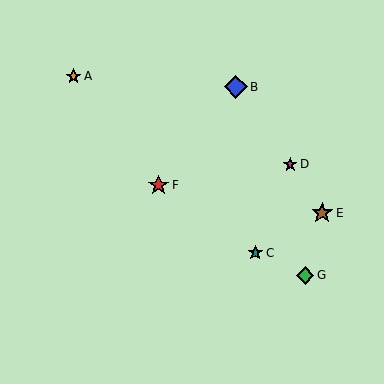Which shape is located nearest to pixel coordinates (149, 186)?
The red star (labeled F) at (158, 185) is nearest to that location.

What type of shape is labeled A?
Shape A is an orange star.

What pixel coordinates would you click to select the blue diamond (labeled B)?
Click at (236, 87) to select the blue diamond B.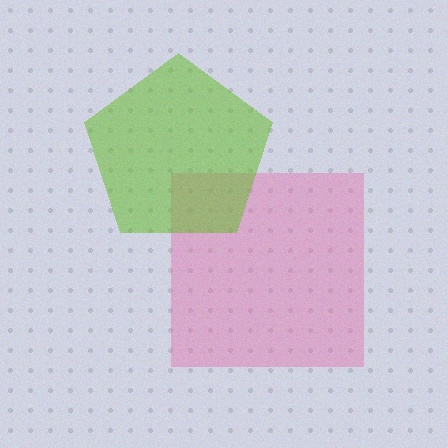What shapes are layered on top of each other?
The layered shapes are: a pink square, a lime pentagon.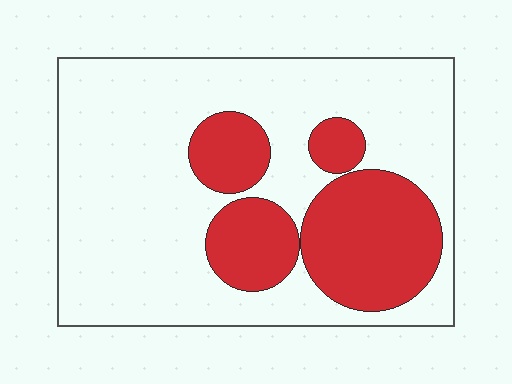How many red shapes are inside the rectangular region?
4.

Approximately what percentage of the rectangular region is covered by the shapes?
Approximately 30%.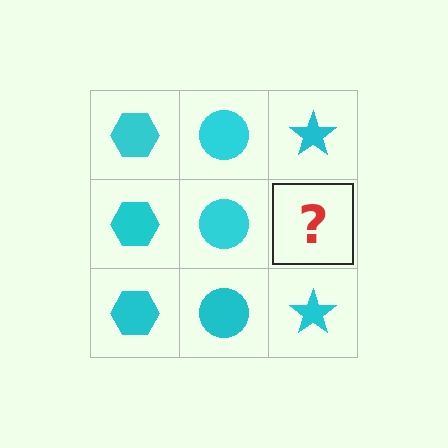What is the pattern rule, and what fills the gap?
The rule is that each column has a consistent shape. The gap should be filled with a cyan star.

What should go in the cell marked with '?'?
The missing cell should contain a cyan star.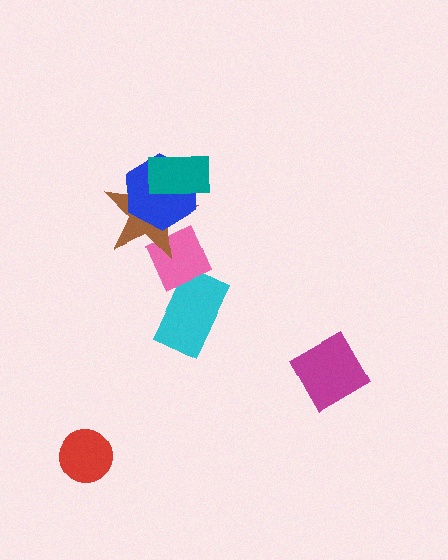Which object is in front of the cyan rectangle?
The pink diamond is in front of the cyan rectangle.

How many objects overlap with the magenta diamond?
0 objects overlap with the magenta diamond.